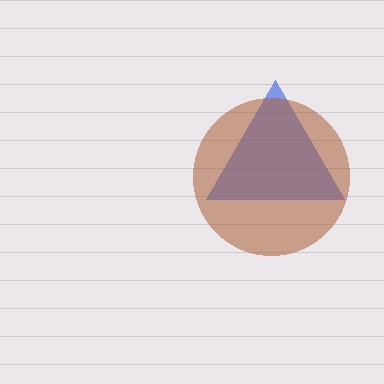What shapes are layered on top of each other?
The layered shapes are: a blue triangle, a brown circle.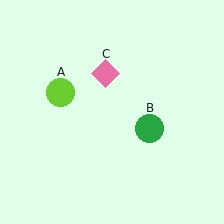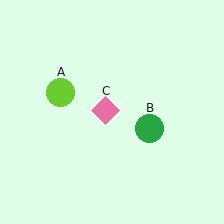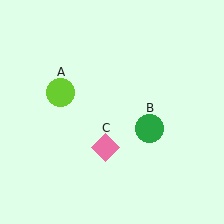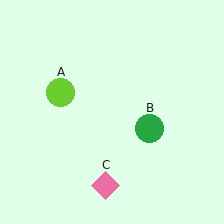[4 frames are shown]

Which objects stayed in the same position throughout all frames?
Lime circle (object A) and green circle (object B) remained stationary.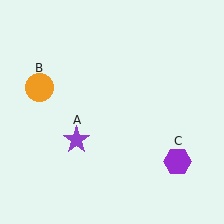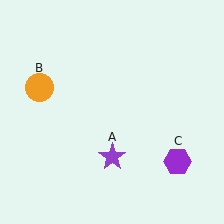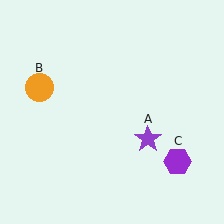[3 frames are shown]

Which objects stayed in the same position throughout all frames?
Orange circle (object B) and purple hexagon (object C) remained stationary.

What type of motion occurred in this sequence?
The purple star (object A) rotated counterclockwise around the center of the scene.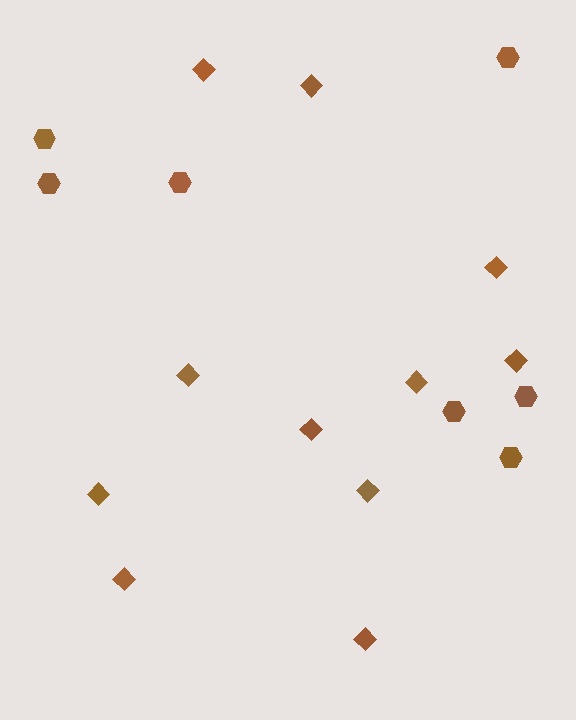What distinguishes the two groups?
There are 2 groups: one group of hexagons (7) and one group of diamonds (11).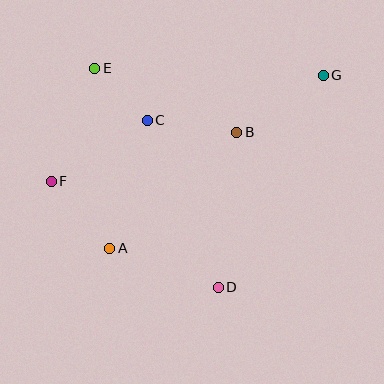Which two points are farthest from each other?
Points F and G are farthest from each other.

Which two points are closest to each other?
Points C and E are closest to each other.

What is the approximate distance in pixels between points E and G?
The distance between E and G is approximately 229 pixels.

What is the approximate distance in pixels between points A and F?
The distance between A and F is approximately 89 pixels.